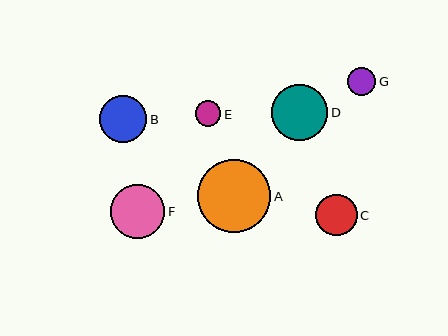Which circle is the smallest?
Circle E is the smallest with a size of approximately 25 pixels.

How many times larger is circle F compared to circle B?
Circle F is approximately 1.1 times the size of circle B.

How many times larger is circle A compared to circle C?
Circle A is approximately 1.8 times the size of circle C.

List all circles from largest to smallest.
From largest to smallest: A, D, F, B, C, G, E.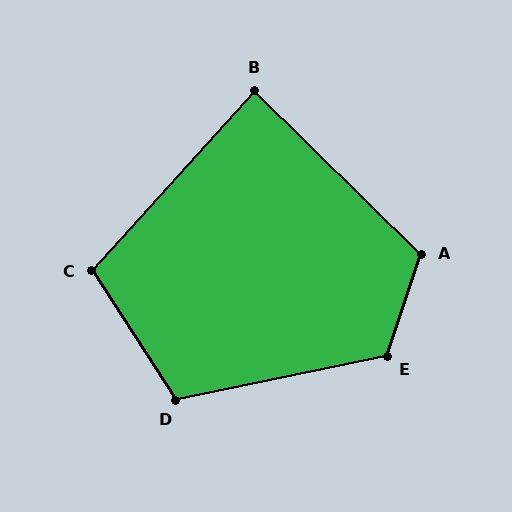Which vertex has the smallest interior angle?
B, at approximately 88 degrees.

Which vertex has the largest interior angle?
E, at approximately 120 degrees.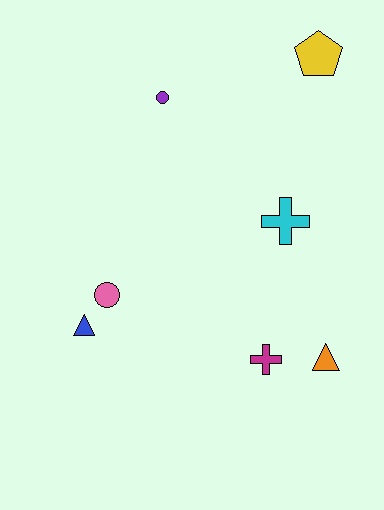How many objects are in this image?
There are 7 objects.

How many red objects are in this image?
There are no red objects.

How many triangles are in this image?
There are 2 triangles.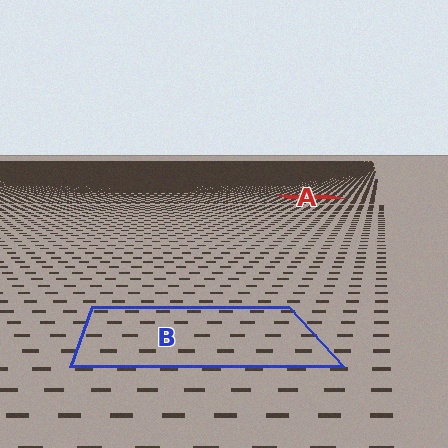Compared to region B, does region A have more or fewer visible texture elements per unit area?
Region A has more texture elements per unit area — they are packed more densely because it is farther away.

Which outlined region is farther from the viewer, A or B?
Region A is farther from the viewer — the texture elements inside it appear smaller and more densely packed.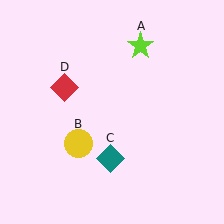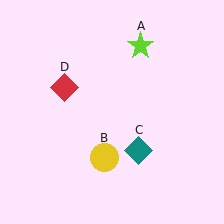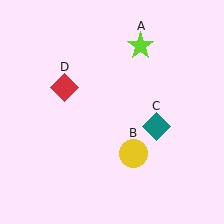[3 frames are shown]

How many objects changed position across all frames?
2 objects changed position: yellow circle (object B), teal diamond (object C).